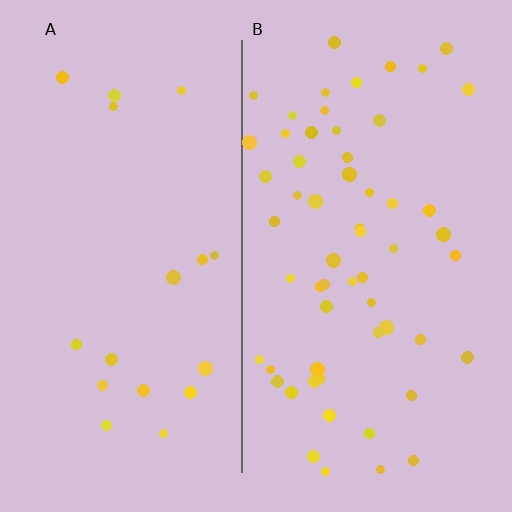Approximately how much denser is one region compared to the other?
Approximately 3.3× — region B over region A.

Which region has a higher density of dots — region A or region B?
B (the right).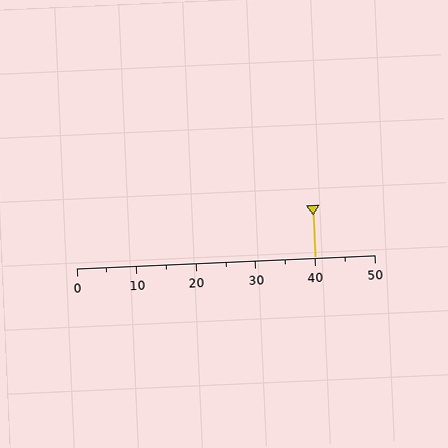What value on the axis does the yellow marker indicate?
The marker indicates approximately 40.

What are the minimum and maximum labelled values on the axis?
The axis runs from 0 to 50.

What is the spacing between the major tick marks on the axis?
The major ticks are spaced 10 apart.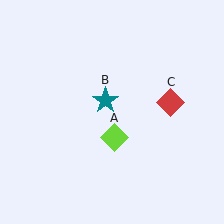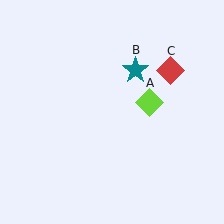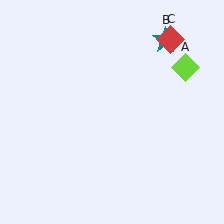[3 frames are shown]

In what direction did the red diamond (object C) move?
The red diamond (object C) moved up.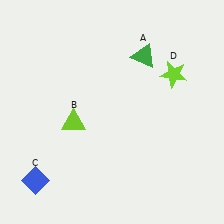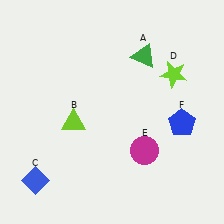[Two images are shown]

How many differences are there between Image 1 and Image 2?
There are 2 differences between the two images.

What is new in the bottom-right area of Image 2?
A magenta circle (E) was added in the bottom-right area of Image 2.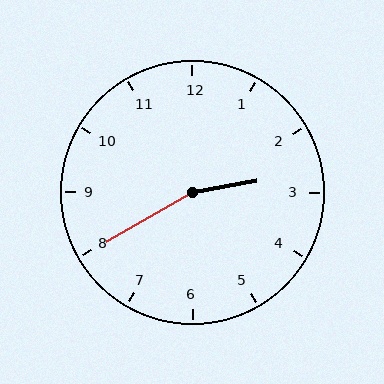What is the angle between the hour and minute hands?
Approximately 160 degrees.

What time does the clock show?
2:40.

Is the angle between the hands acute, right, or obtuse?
It is obtuse.